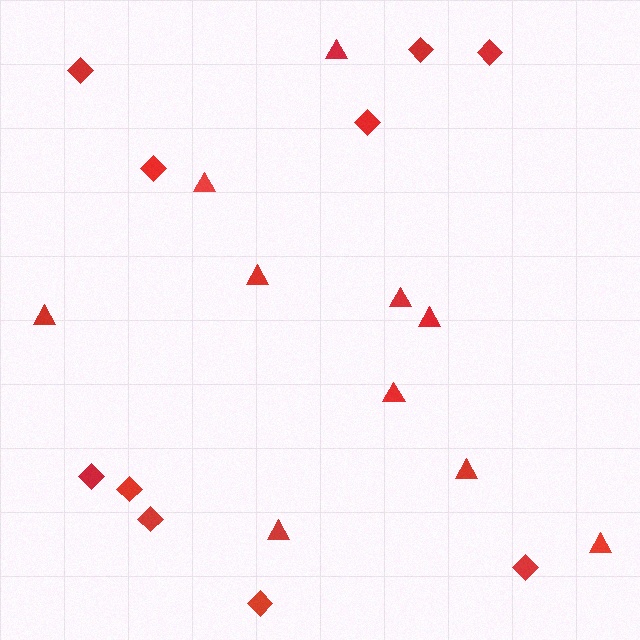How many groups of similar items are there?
There are 2 groups: one group of diamonds (10) and one group of triangles (10).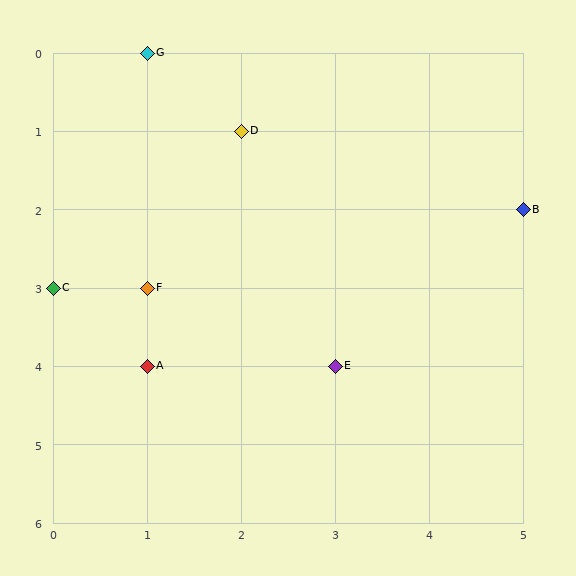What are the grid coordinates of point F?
Point F is at grid coordinates (1, 3).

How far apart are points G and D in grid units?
Points G and D are 1 column and 1 row apart (about 1.4 grid units diagonally).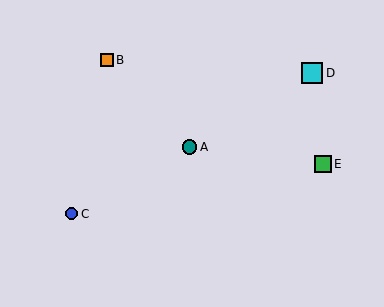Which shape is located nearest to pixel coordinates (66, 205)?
The blue circle (labeled C) at (71, 214) is nearest to that location.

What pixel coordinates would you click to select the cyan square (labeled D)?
Click at (312, 73) to select the cyan square D.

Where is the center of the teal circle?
The center of the teal circle is at (189, 147).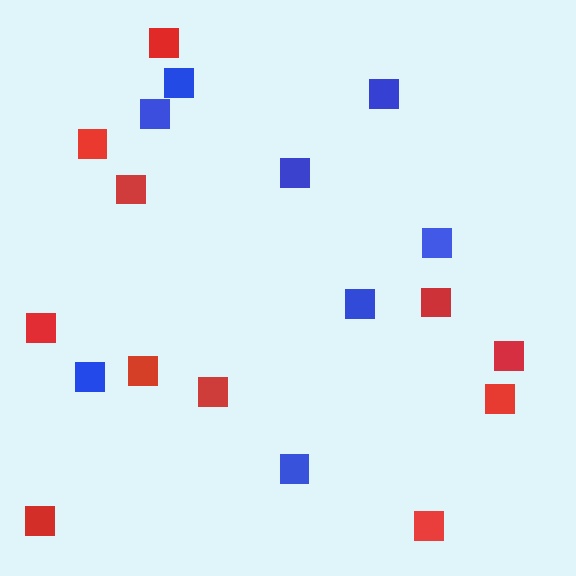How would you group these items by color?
There are 2 groups: one group of blue squares (8) and one group of red squares (11).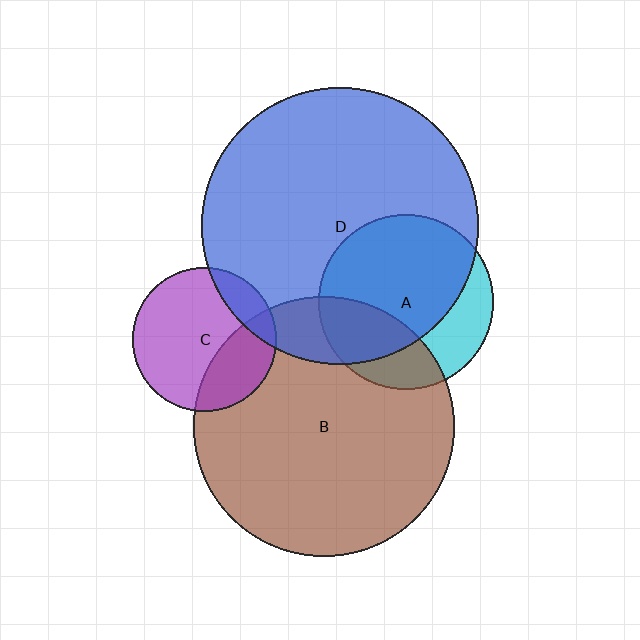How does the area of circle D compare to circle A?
Approximately 2.5 times.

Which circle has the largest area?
Circle D (blue).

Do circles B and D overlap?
Yes.